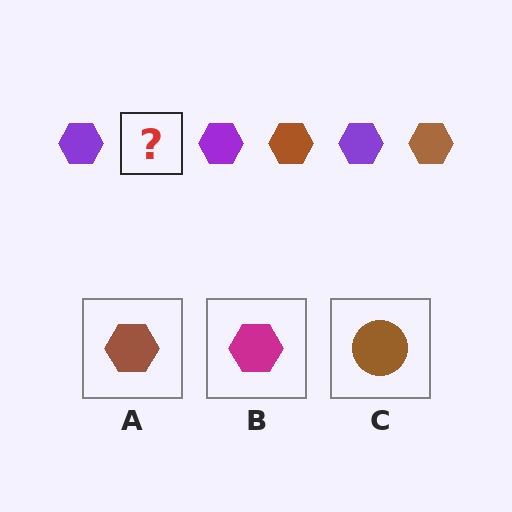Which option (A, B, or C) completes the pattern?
A.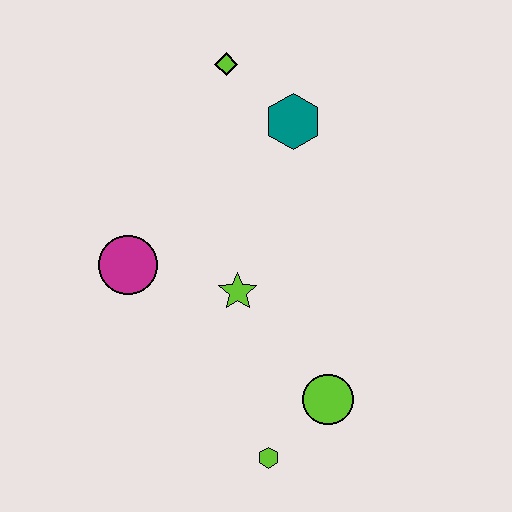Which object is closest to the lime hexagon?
The lime circle is closest to the lime hexagon.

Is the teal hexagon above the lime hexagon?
Yes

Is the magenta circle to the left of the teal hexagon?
Yes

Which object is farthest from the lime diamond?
The lime hexagon is farthest from the lime diamond.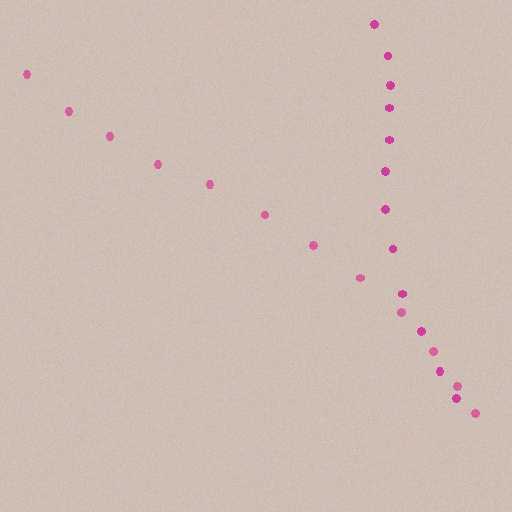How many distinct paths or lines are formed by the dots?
There are 2 distinct paths.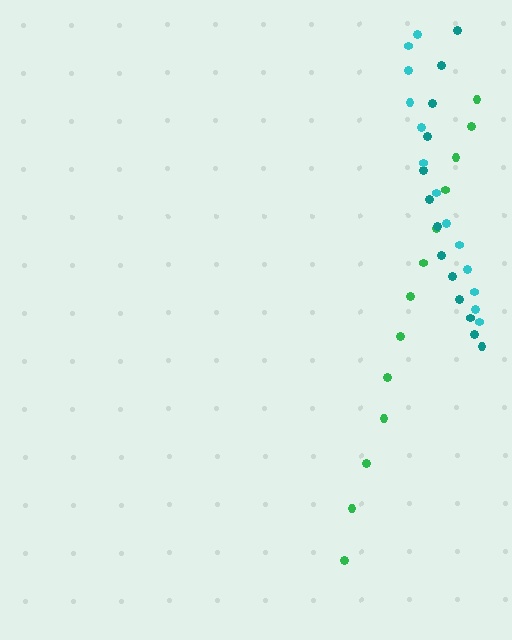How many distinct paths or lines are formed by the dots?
There are 3 distinct paths.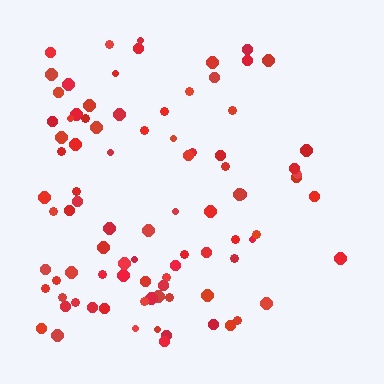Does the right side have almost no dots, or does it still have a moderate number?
Still a moderate number, just noticeably fewer than the left.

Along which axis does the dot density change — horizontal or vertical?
Horizontal.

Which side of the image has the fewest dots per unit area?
The right.